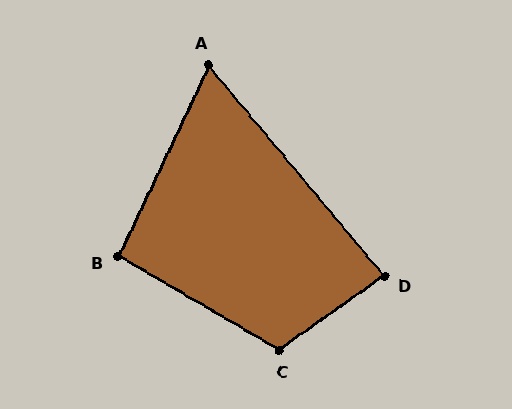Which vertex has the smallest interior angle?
A, at approximately 65 degrees.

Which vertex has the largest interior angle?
C, at approximately 115 degrees.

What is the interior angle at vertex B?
Approximately 95 degrees (approximately right).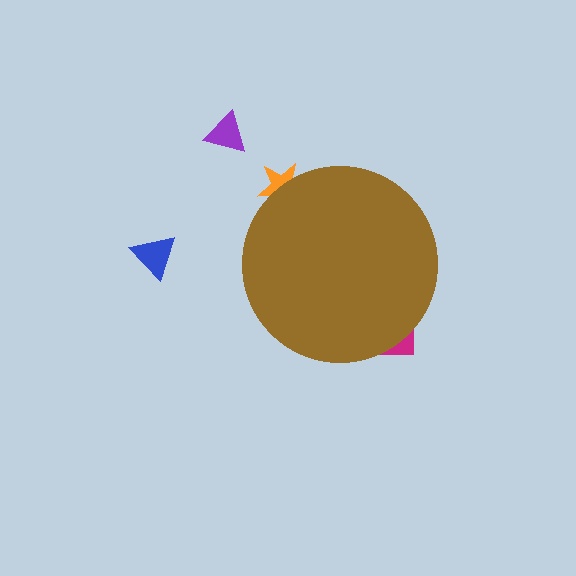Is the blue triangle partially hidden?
No, the blue triangle is fully visible.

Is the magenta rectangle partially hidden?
Yes, the magenta rectangle is partially hidden behind the brown circle.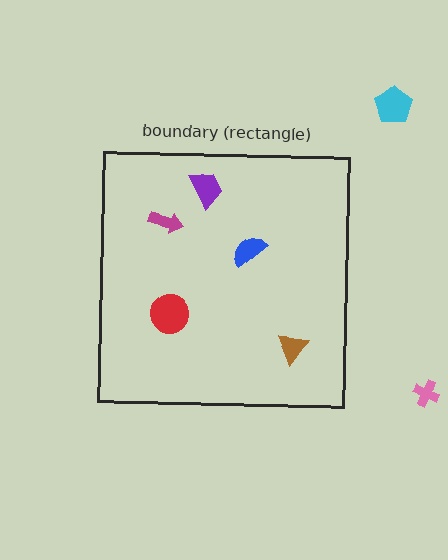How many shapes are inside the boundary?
5 inside, 2 outside.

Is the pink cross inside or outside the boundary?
Outside.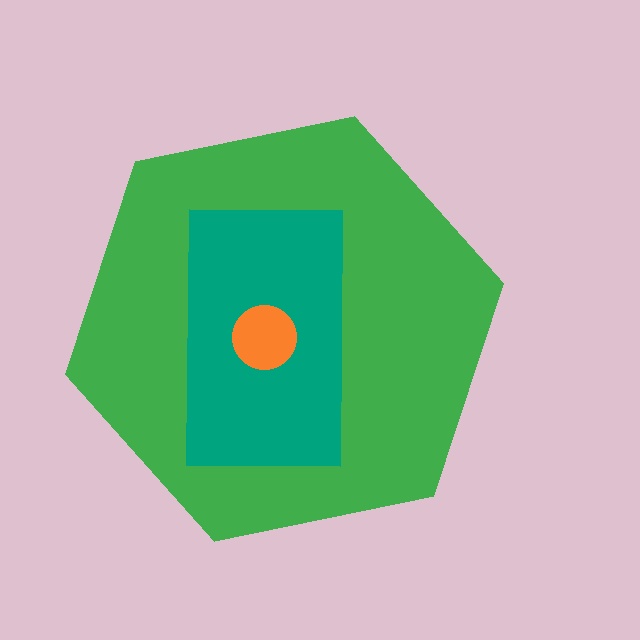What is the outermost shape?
The green hexagon.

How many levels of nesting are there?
3.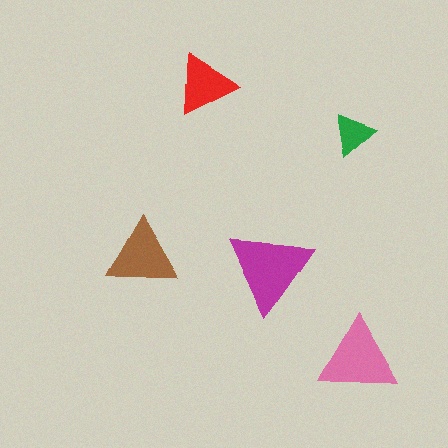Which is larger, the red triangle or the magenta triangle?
The magenta one.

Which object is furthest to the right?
The pink triangle is rightmost.